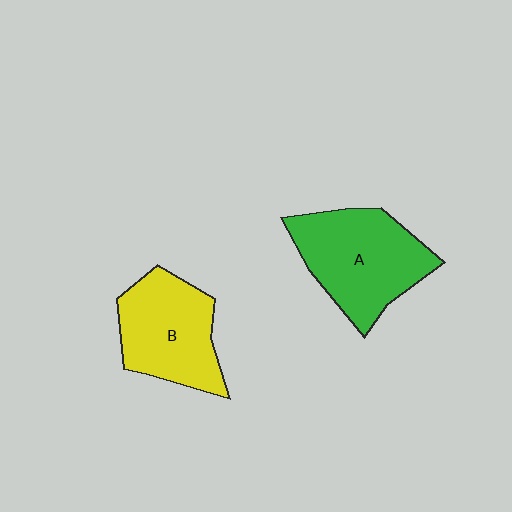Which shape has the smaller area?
Shape B (yellow).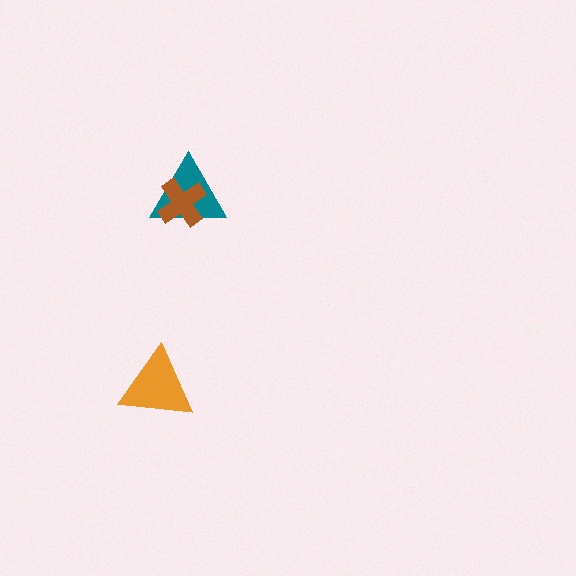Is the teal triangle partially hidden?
Yes, it is partially covered by another shape.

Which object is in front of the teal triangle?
The brown cross is in front of the teal triangle.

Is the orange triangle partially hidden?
No, no other shape covers it.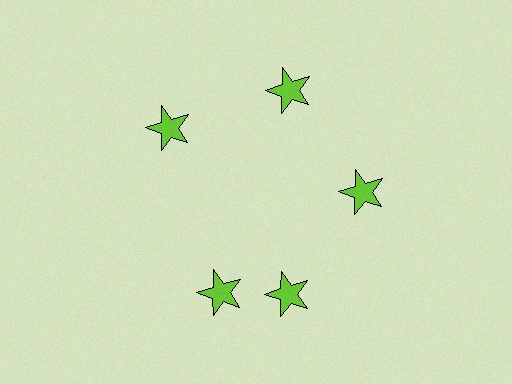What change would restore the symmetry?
The symmetry would be restored by rotating it back into even spacing with its neighbors so that all 5 stars sit at equal angles and equal distance from the center.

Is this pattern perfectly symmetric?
No. The 5 lime stars are arranged in a ring, but one element near the 8 o'clock position is rotated out of alignment along the ring, breaking the 5-fold rotational symmetry.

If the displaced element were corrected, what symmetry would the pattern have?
It would have 5-fold rotational symmetry — the pattern would map onto itself every 72 degrees.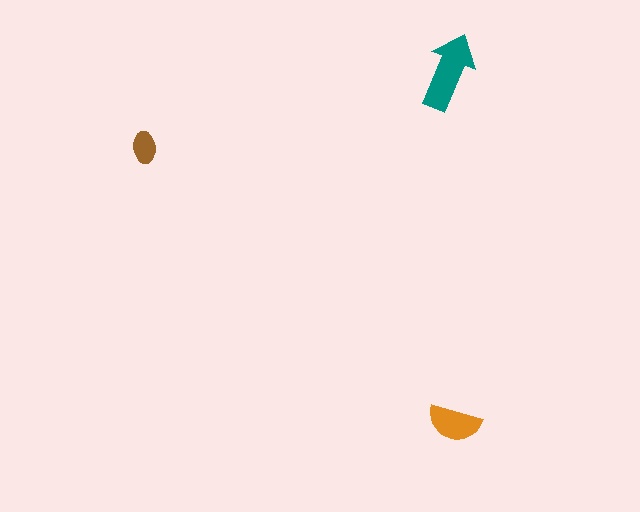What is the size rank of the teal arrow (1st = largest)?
1st.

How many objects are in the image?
There are 3 objects in the image.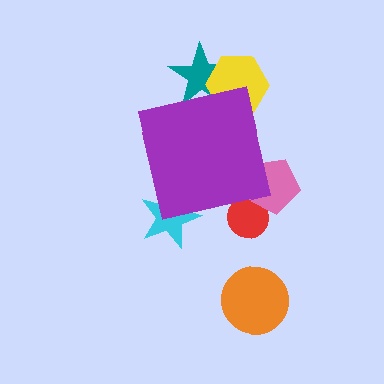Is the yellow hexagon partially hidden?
Yes, the yellow hexagon is partially hidden behind the purple square.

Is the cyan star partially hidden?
Yes, the cyan star is partially hidden behind the purple square.